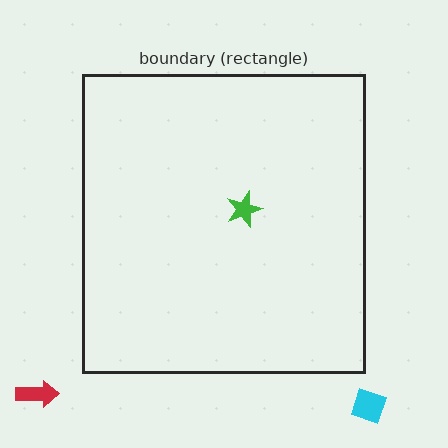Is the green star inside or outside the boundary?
Inside.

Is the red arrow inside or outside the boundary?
Outside.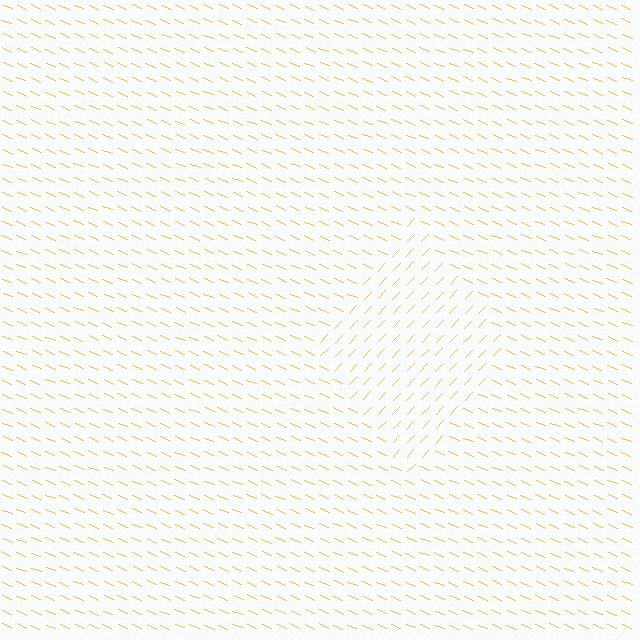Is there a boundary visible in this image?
Yes, there is a texture boundary formed by a change in line orientation.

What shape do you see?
I see a diamond.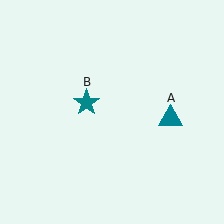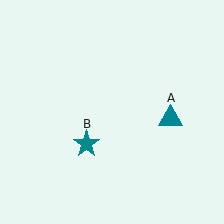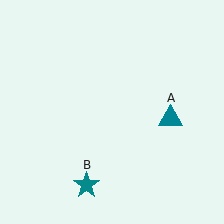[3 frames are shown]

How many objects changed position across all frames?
1 object changed position: teal star (object B).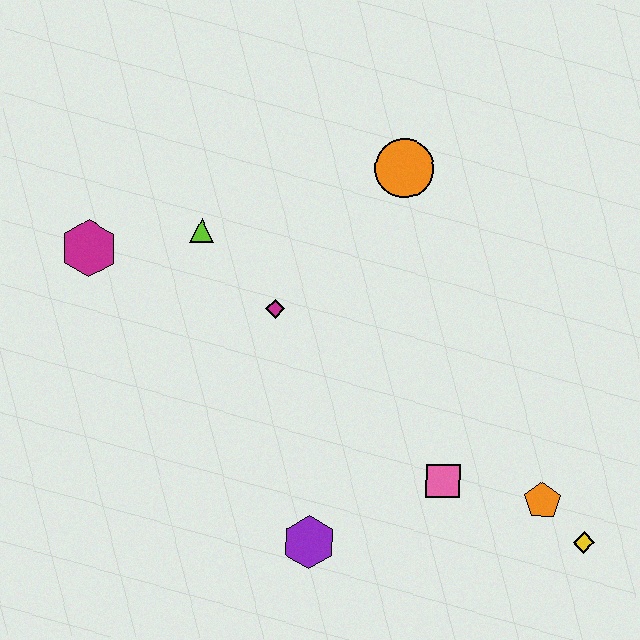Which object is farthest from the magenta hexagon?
The yellow diamond is farthest from the magenta hexagon.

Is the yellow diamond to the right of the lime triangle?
Yes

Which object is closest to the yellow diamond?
The orange pentagon is closest to the yellow diamond.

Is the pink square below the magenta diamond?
Yes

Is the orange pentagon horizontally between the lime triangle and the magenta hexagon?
No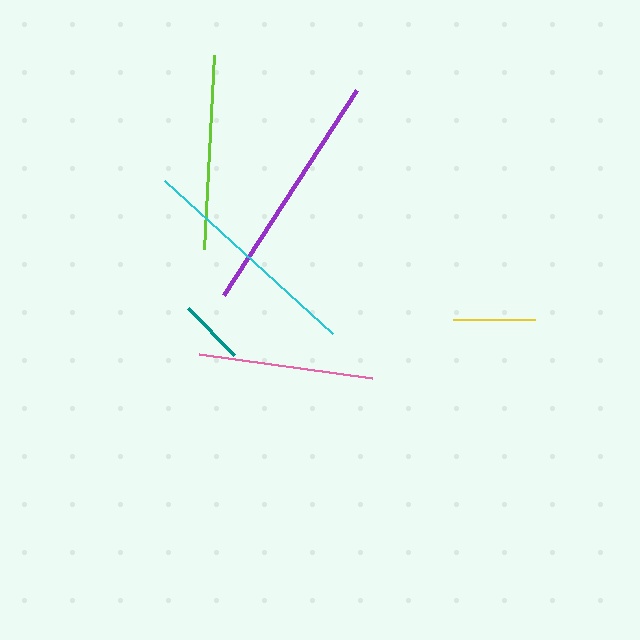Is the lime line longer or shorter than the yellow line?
The lime line is longer than the yellow line.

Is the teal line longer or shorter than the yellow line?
The yellow line is longer than the teal line.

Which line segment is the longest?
The purple line is the longest at approximately 244 pixels.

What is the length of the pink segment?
The pink segment is approximately 175 pixels long.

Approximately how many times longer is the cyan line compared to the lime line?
The cyan line is approximately 1.2 times the length of the lime line.